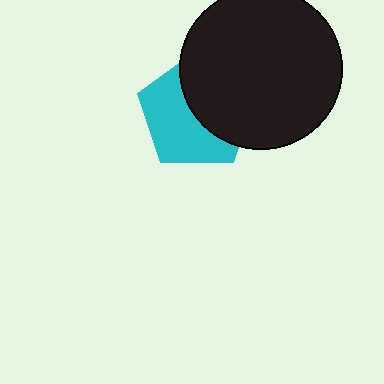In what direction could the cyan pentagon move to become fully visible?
The cyan pentagon could move left. That would shift it out from behind the black circle entirely.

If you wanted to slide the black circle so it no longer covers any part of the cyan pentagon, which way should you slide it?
Slide it right — that is the most direct way to separate the two shapes.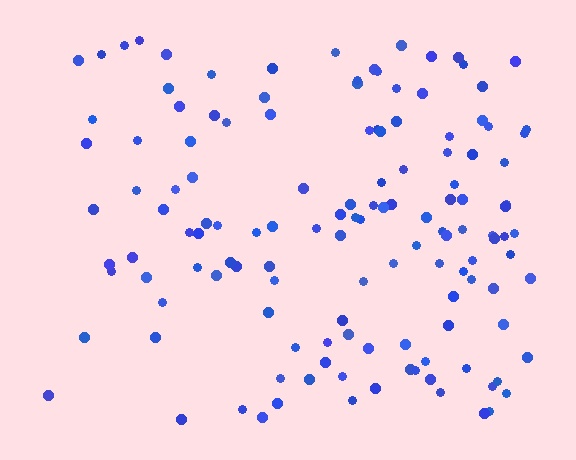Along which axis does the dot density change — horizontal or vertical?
Horizontal.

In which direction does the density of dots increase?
From left to right, with the right side densest.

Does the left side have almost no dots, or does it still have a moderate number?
Still a moderate number, just noticeably fewer than the right.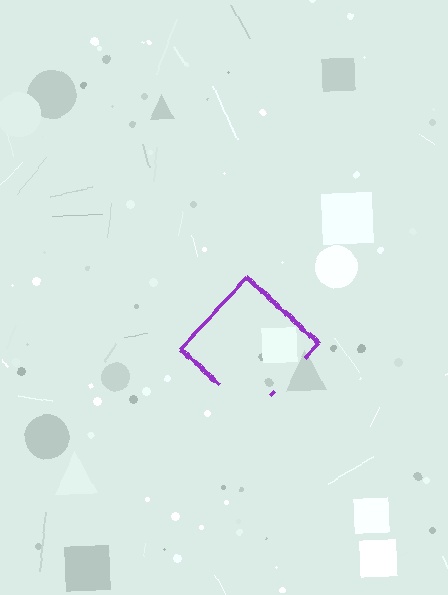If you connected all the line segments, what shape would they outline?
They would outline a diamond.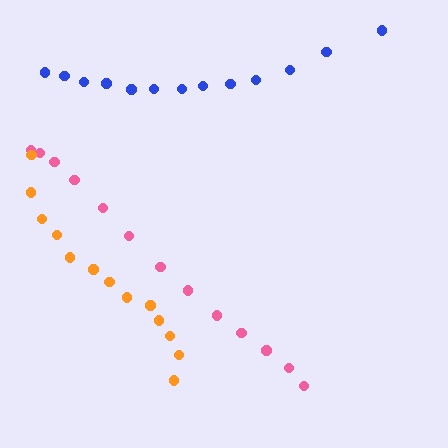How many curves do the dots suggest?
There are 3 distinct paths.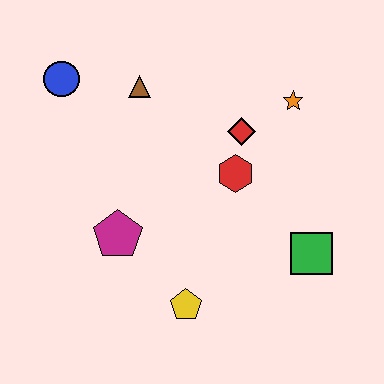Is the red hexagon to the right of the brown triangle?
Yes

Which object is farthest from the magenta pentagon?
The orange star is farthest from the magenta pentagon.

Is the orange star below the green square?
No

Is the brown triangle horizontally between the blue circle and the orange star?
Yes